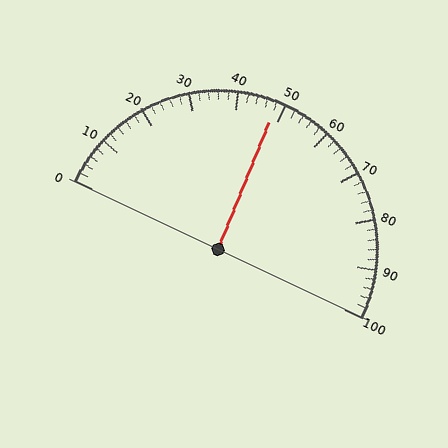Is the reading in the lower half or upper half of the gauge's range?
The reading is in the lower half of the range (0 to 100).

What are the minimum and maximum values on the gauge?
The gauge ranges from 0 to 100.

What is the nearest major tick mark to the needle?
The nearest major tick mark is 50.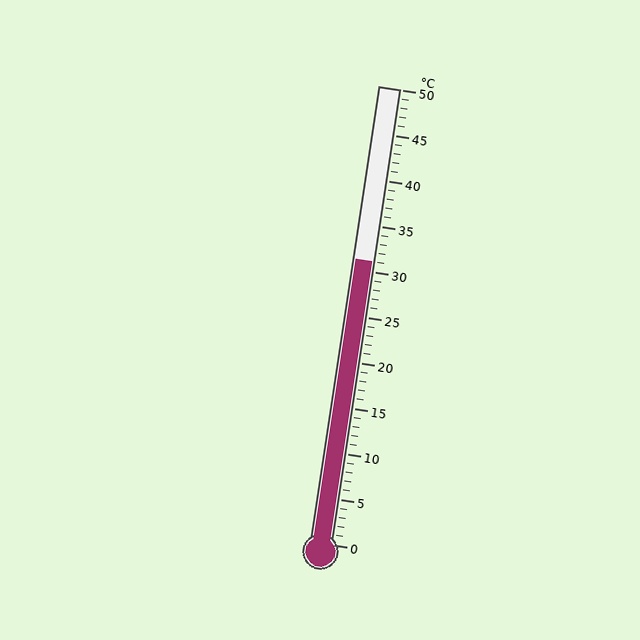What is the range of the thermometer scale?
The thermometer scale ranges from 0°C to 50°C.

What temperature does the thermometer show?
The thermometer shows approximately 31°C.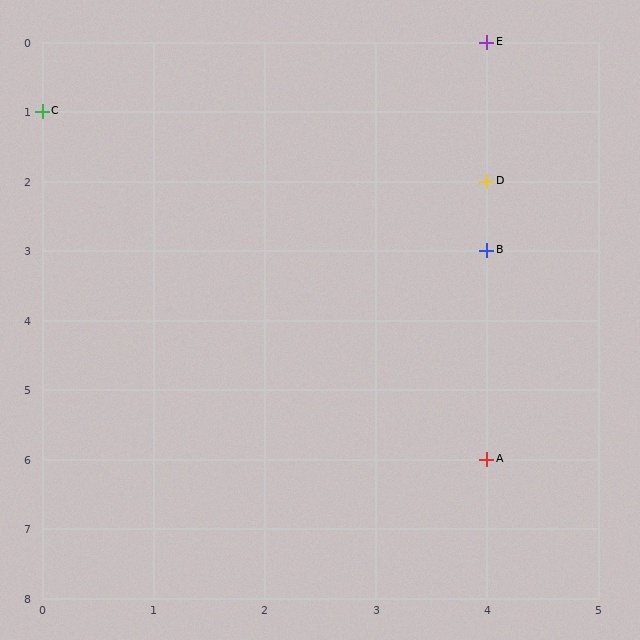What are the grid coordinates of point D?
Point D is at grid coordinates (4, 2).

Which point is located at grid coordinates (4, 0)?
Point E is at (4, 0).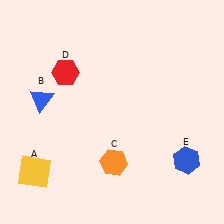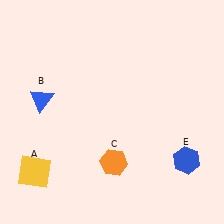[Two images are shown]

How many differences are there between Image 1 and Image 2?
There is 1 difference between the two images.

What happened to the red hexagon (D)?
The red hexagon (D) was removed in Image 2. It was in the top-left area of Image 1.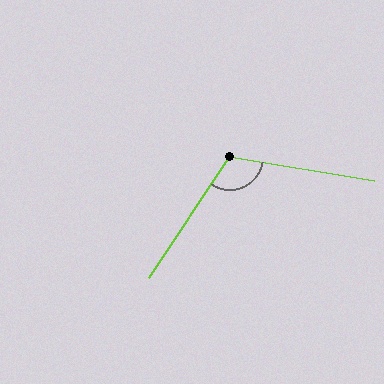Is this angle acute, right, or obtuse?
It is obtuse.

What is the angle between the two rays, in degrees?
Approximately 115 degrees.